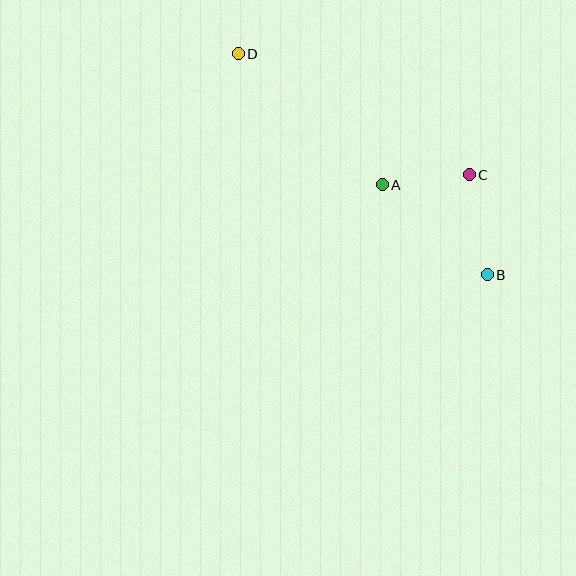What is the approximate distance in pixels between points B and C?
The distance between B and C is approximately 102 pixels.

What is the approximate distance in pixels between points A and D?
The distance between A and D is approximately 195 pixels.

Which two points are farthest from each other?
Points B and D are farthest from each other.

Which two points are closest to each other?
Points A and C are closest to each other.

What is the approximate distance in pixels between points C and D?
The distance between C and D is approximately 261 pixels.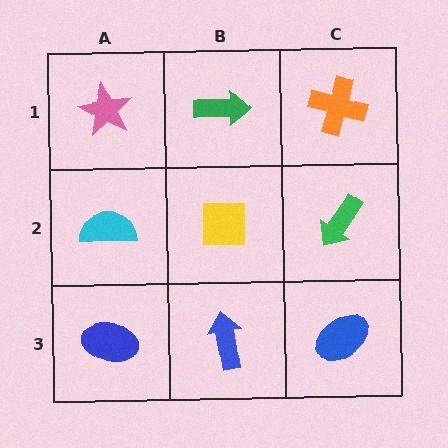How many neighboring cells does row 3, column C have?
2.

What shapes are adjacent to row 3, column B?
A yellow square (row 2, column B), a blue ellipse (row 3, column A), a blue ellipse (row 3, column C).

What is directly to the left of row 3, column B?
A blue ellipse.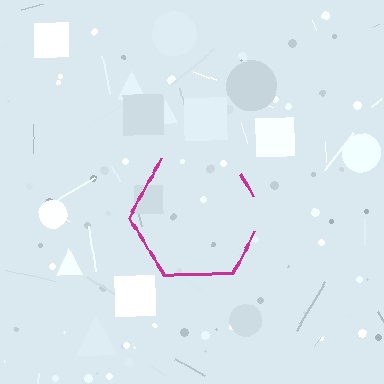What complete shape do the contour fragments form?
The contour fragments form a hexagon.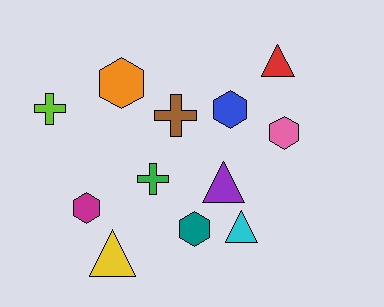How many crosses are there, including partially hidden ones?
There are 3 crosses.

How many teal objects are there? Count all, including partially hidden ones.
There is 1 teal object.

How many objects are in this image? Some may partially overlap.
There are 12 objects.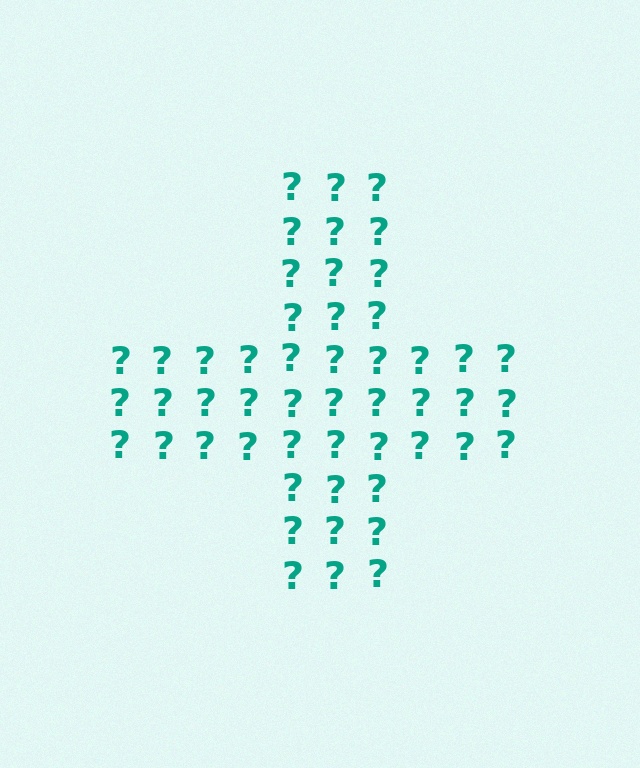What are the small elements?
The small elements are question marks.